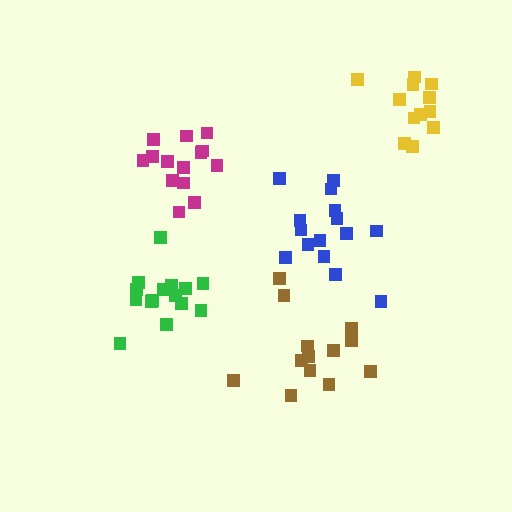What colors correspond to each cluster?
The clusters are colored: magenta, blue, brown, green, yellow.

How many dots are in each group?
Group 1: 14 dots, Group 2: 15 dots, Group 3: 13 dots, Group 4: 15 dots, Group 5: 12 dots (69 total).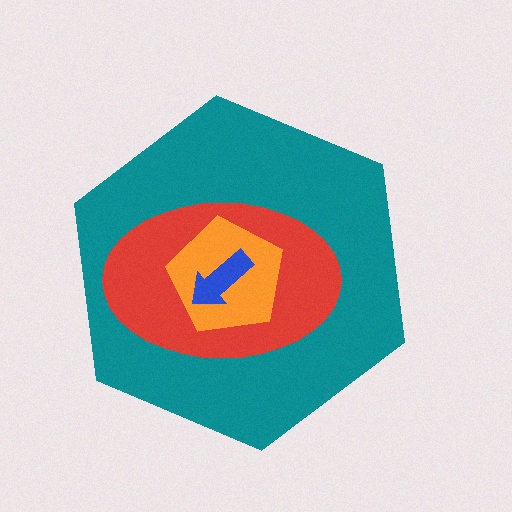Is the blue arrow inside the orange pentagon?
Yes.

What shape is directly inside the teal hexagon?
The red ellipse.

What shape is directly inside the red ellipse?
The orange pentagon.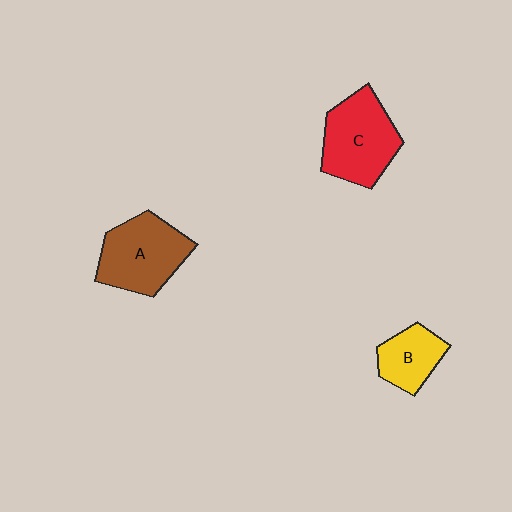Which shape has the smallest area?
Shape B (yellow).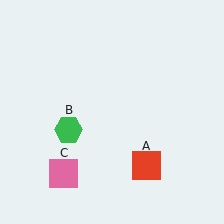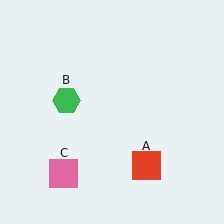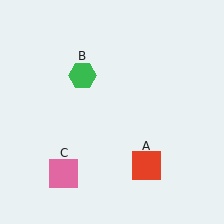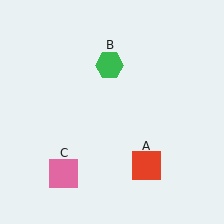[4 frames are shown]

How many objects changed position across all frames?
1 object changed position: green hexagon (object B).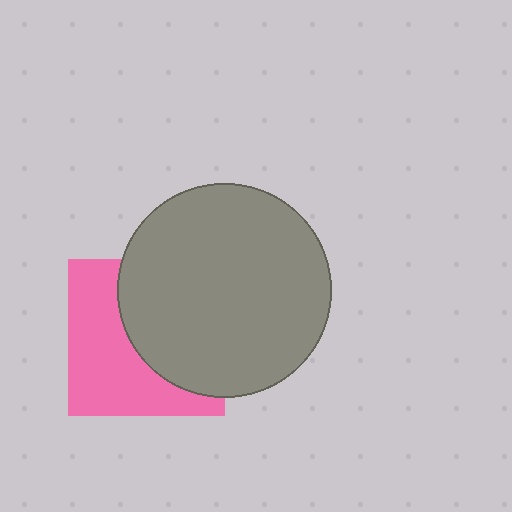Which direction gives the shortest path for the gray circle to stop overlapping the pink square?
Moving right gives the shortest separation.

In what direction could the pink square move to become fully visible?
The pink square could move left. That would shift it out from behind the gray circle entirely.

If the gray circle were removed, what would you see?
You would see the complete pink square.